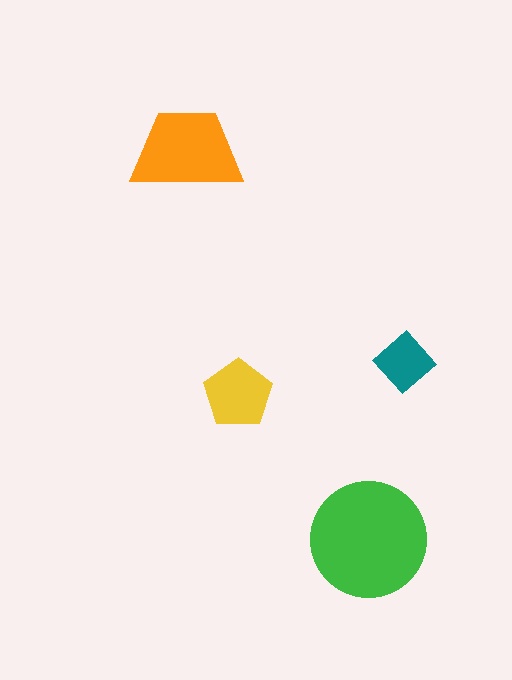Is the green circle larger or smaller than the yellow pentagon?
Larger.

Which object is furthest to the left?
The orange trapezoid is leftmost.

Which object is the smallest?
The teal diamond.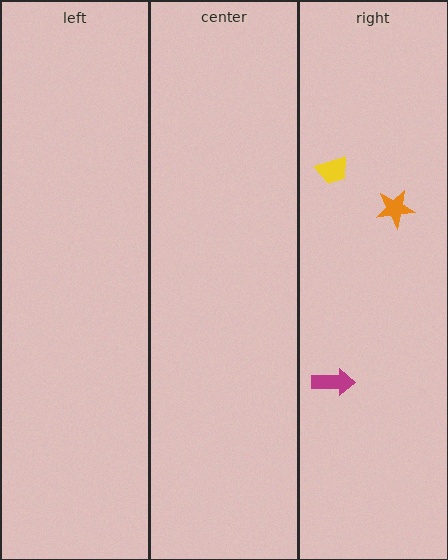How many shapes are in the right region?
3.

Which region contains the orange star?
The right region.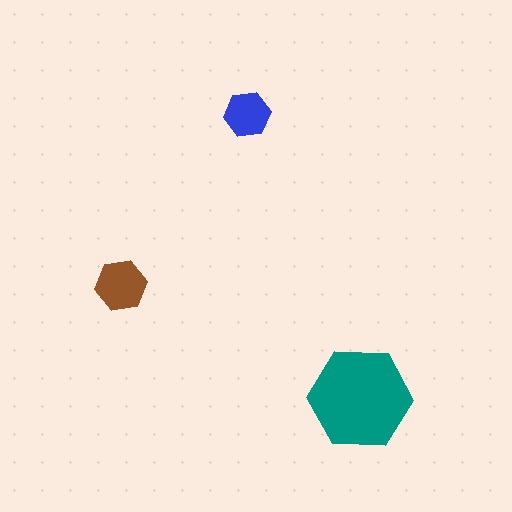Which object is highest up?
The blue hexagon is topmost.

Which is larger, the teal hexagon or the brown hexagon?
The teal one.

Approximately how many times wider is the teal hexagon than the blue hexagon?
About 2 times wider.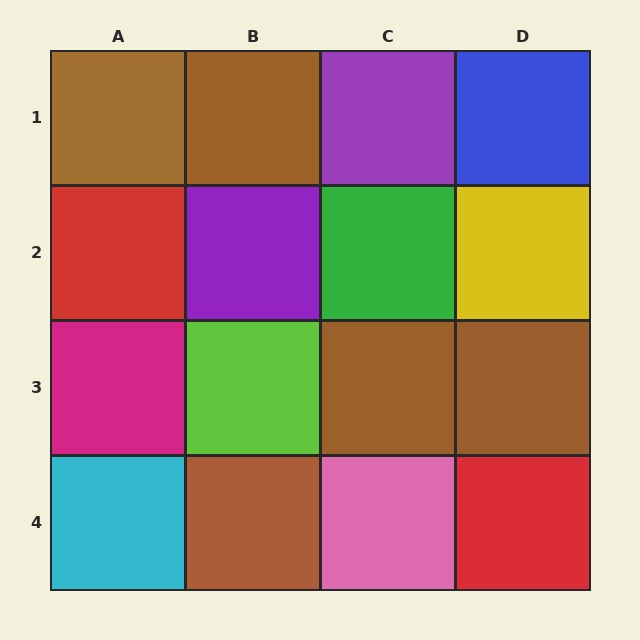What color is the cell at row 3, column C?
Brown.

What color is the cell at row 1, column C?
Purple.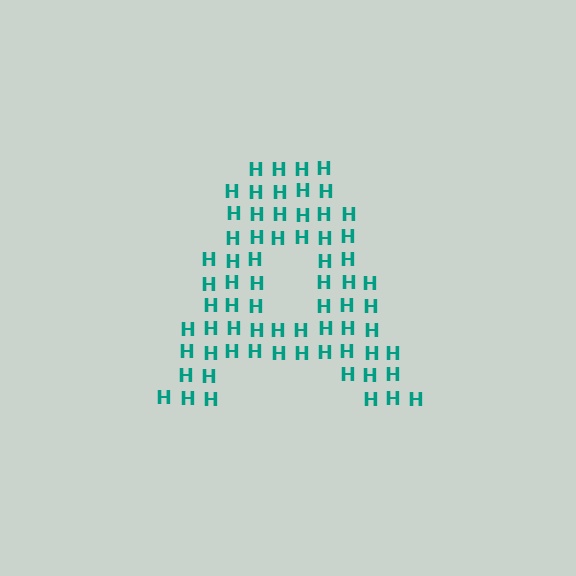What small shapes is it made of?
It is made of small letter H's.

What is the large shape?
The large shape is the letter A.